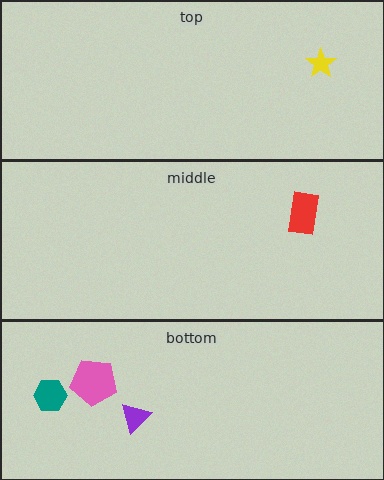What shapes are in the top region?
The yellow star.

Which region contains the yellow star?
The top region.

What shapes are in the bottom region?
The teal hexagon, the pink pentagon, the purple triangle.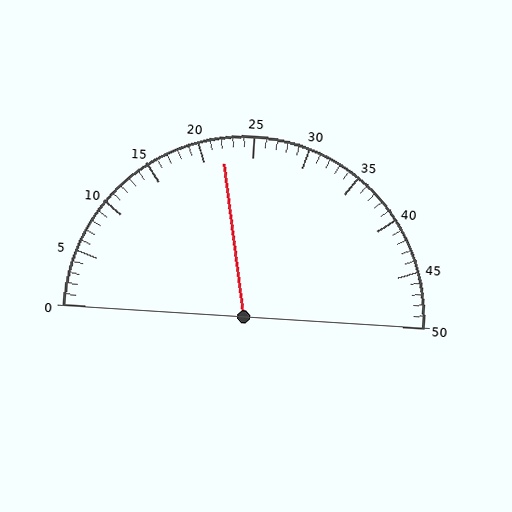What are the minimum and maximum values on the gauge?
The gauge ranges from 0 to 50.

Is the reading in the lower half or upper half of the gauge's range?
The reading is in the lower half of the range (0 to 50).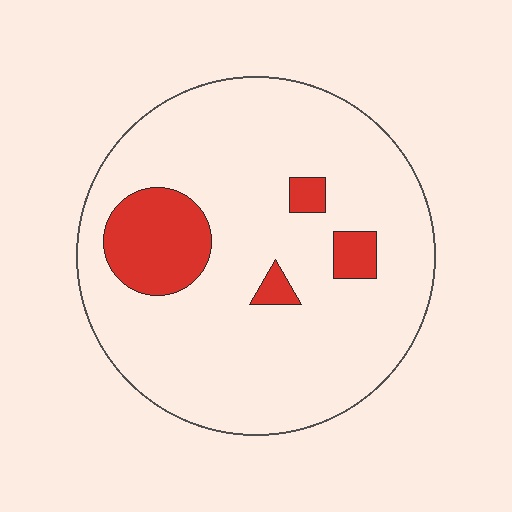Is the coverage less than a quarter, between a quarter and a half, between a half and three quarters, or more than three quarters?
Less than a quarter.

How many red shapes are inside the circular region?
4.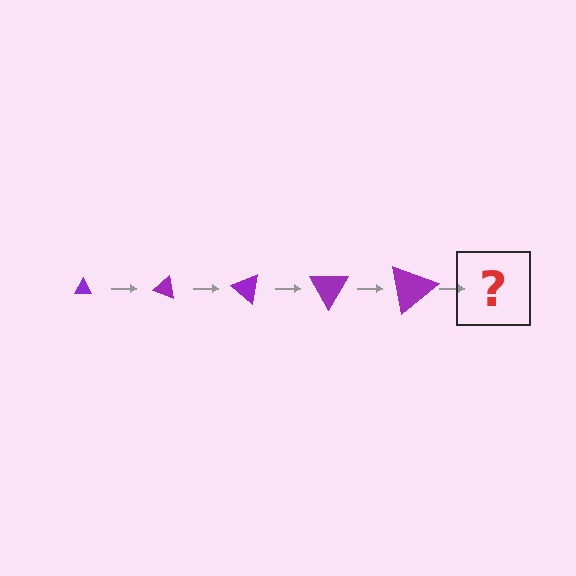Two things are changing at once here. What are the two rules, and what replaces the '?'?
The two rules are that the triangle grows larger each step and it rotates 20 degrees each step. The '?' should be a triangle, larger than the previous one and rotated 100 degrees from the start.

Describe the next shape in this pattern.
It should be a triangle, larger than the previous one and rotated 100 degrees from the start.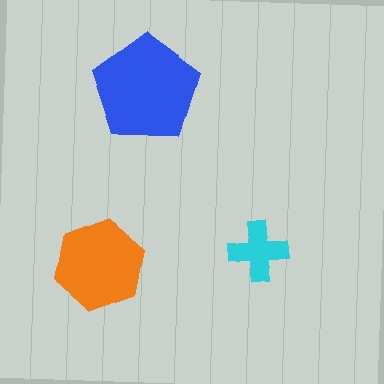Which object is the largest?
The blue pentagon.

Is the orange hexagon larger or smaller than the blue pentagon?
Smaller.